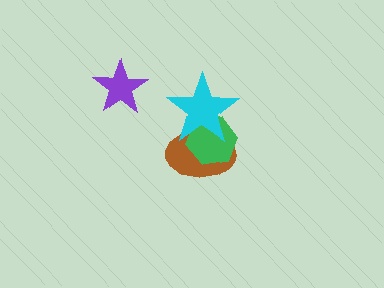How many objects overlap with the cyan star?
2 objects overlap with the cyan star.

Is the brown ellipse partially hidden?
Yes, it is partially covered by another shape.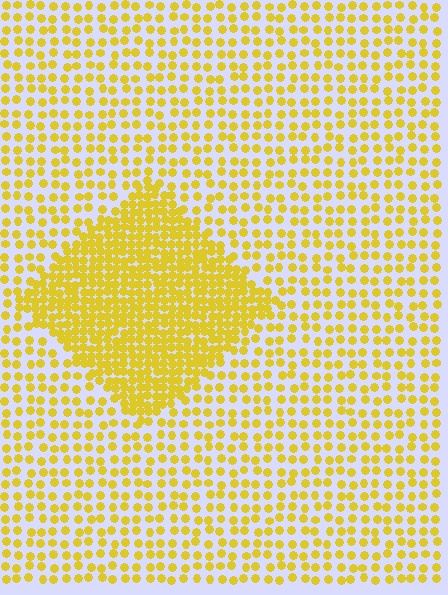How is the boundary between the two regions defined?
The boundary is defined by a change in element density (approximately 2.2x ratio). All elements are the same color, size, and shape.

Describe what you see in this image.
The image contains small yellow elements arranged at two different densities. A diamond-shaped region is visible where the elements are more densely packed than the surrounding area.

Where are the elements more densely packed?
The elements are more densely packed inside the diamond boundary.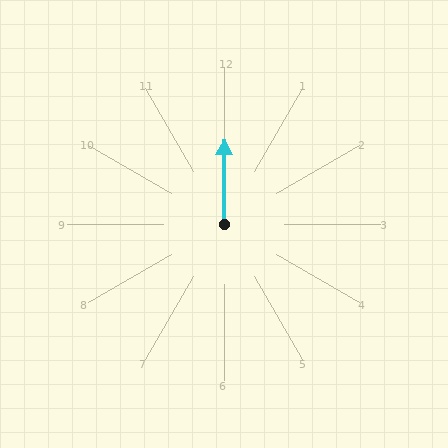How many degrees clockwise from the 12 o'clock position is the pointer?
Approximately 0 degrees.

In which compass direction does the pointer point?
North.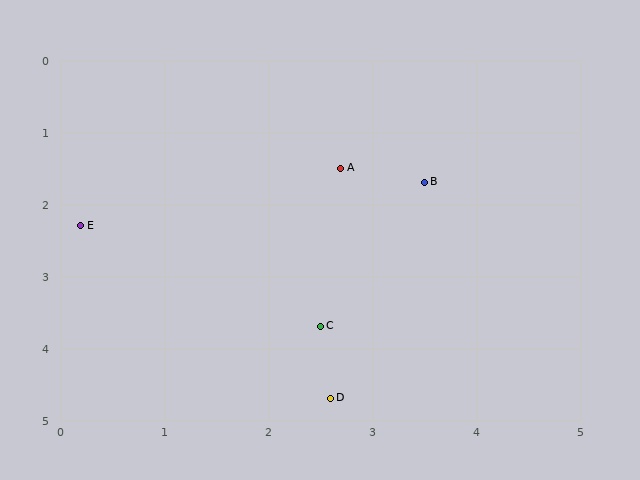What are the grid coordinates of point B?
Point B is at approximately (3.5, 1.7).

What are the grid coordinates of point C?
Point C is at approximately (2.5, 3.7).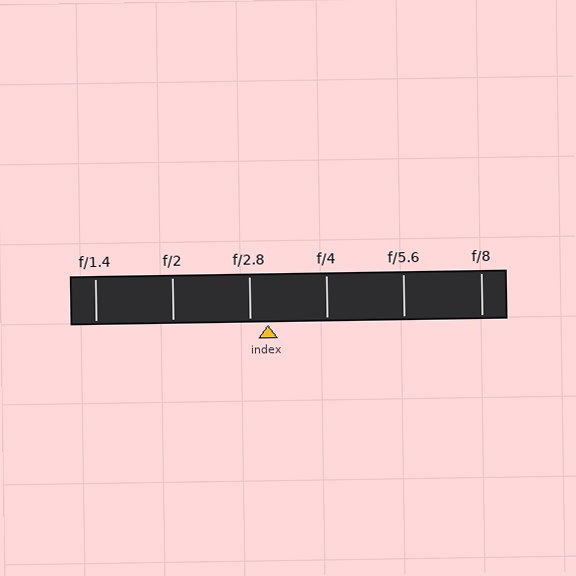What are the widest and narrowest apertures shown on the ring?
The widest aperture shown is f/1.4 and the narrowest is f/8.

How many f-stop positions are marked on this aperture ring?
There are 6 f-stop positions marked.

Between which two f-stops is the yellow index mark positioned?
The index mark is between f/2.8 and f/4.